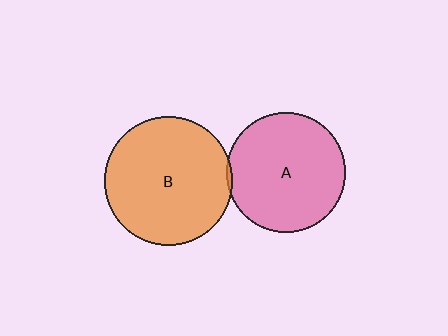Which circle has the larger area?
Circle B (orange).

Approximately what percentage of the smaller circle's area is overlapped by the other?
Approximately 5%.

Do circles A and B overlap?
Yes.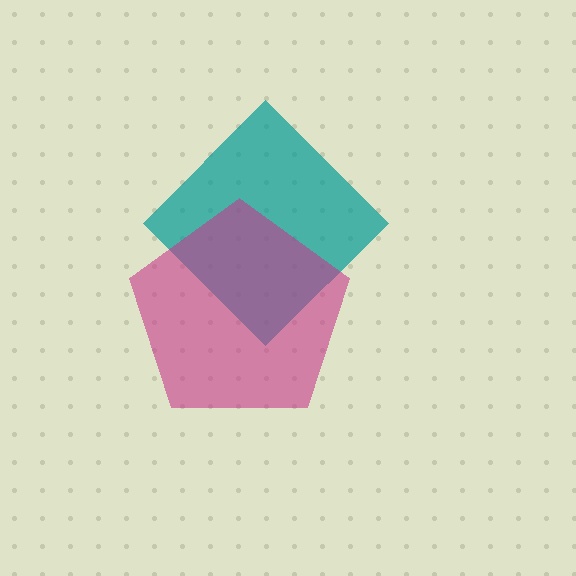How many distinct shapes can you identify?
There are 2 distinct shapes: a teal diamond, a magenta pentagon.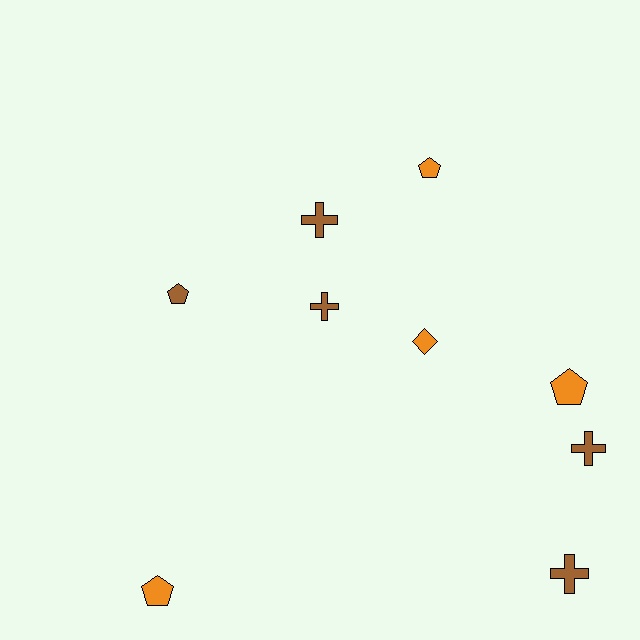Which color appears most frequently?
Brown, with 5 objects.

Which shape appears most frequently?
Pentagon, with 4 objects.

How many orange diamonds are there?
There is 1 orange diamond.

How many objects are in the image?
There are 9 objects.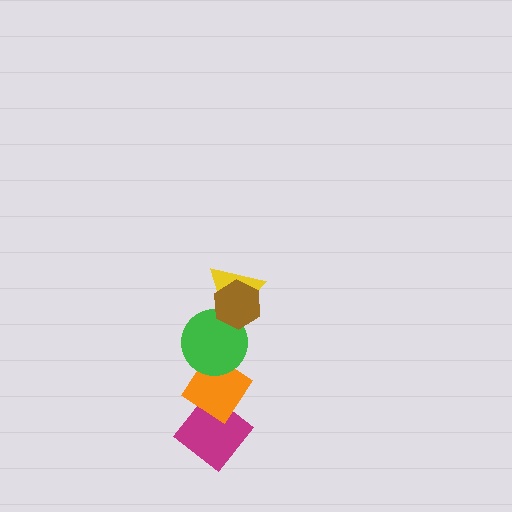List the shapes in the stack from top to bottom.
From top to bottom: the brown hexagon, the yellow triangle, the green circle, the orange diamond, the magenta diamond.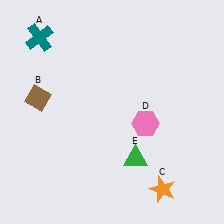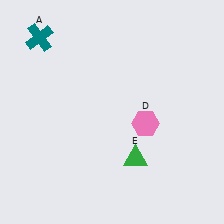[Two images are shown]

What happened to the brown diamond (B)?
The brown diamond (B) was removed in Image 2. It was in the top-left area of Image 1.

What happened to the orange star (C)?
The orange star (C) was removed in Image 2. It was in the bottom-right area of Image 1.